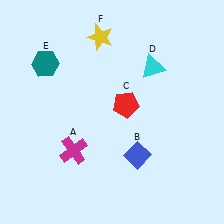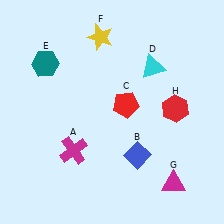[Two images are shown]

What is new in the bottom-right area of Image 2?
A magenta triangle (G) was added in the bottom-right area of Image 2.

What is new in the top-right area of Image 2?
A red hexagon (H) was added in the top-right area of Image 2.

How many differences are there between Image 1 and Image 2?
There are 2 differences between the two images.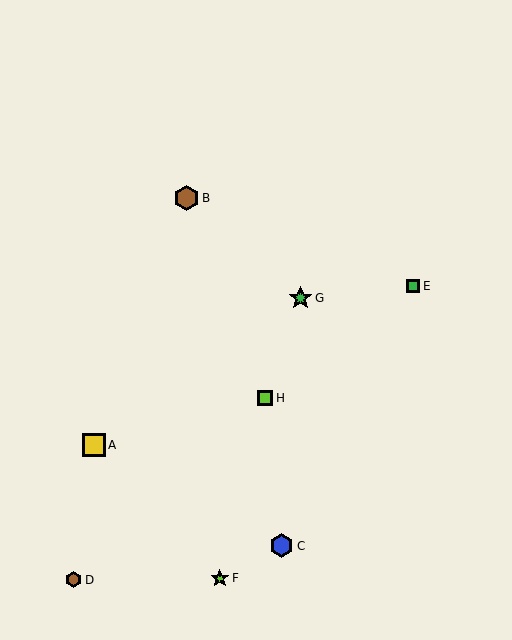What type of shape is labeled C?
Shape C is a blue hexagon.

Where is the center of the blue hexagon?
The center of the blue hexagon is at (282, 546).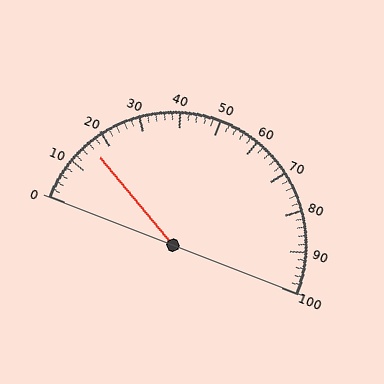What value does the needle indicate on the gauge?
The needle indicates approximately 16.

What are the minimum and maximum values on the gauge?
The gauge ranges from 0 to 100.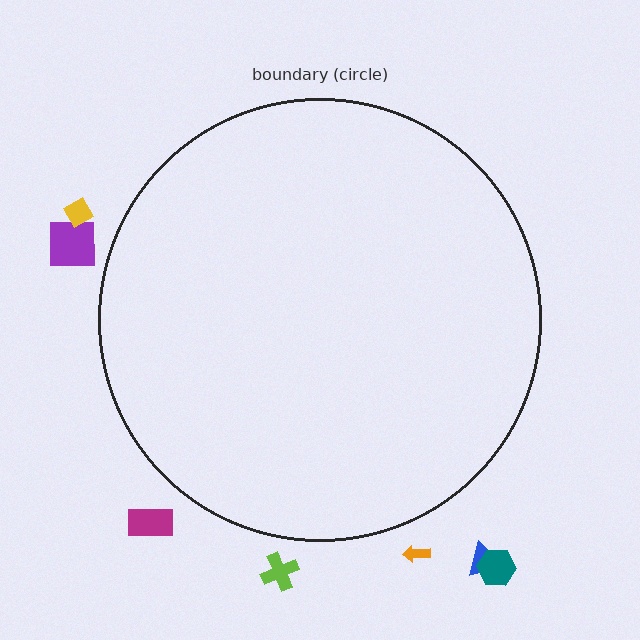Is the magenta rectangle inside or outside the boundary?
Outside.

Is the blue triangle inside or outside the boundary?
Outside.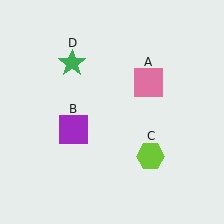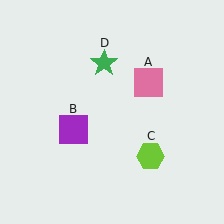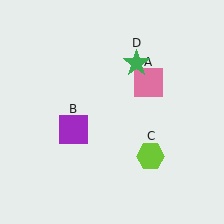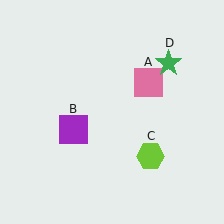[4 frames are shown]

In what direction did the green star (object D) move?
The green star (object D) moved right.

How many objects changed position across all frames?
1 object changed position: green star (object D).